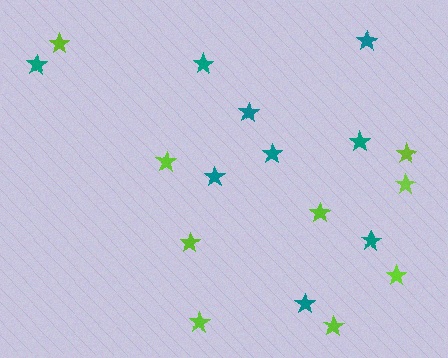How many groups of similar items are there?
There are 2 groups: one group of teal stars (9) and one group of lime stars (9).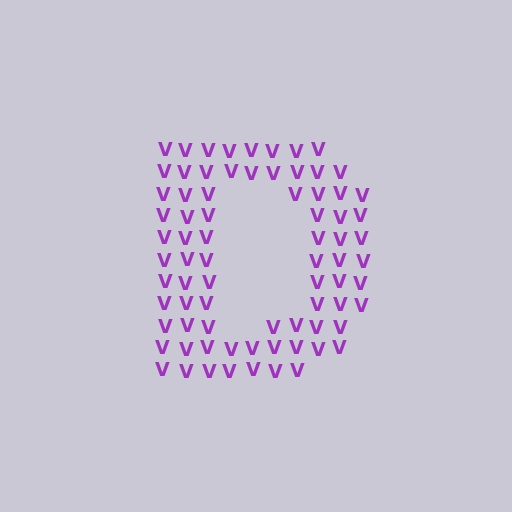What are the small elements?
The small elements are letter V's.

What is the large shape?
The large shape is the letter D.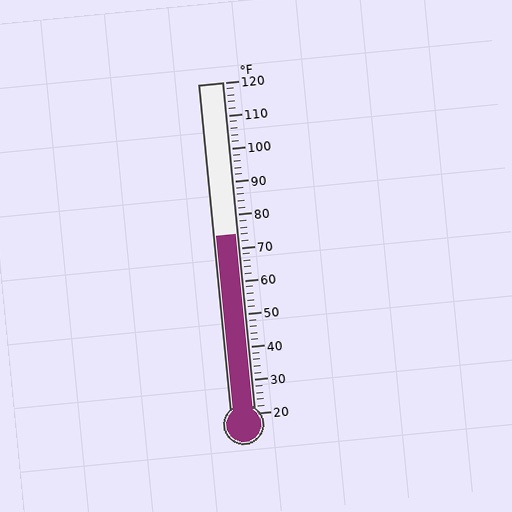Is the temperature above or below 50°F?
The temperature is above 50°F.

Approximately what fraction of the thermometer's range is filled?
The thermometer is filled to approximately 55% of its range.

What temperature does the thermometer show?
The thermometer shows approximately 74°F.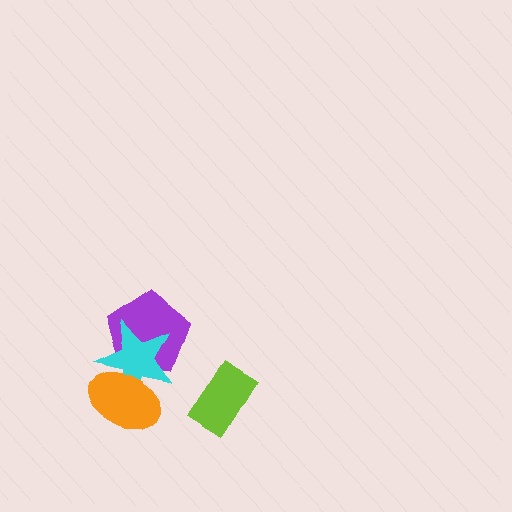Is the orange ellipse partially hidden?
No, no other shape covers it.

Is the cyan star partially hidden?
Yes, it is partially covered by another shape.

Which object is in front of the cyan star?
The orange ellipse is in front of the cyan star.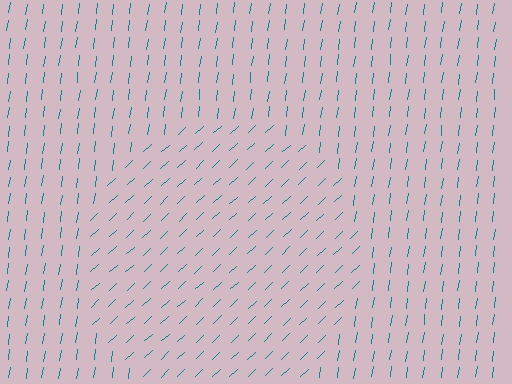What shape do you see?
I see a circle.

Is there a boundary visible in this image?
Yes, there is a texture boundary formed by a change in line orientation.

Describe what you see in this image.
The image is filled with small teal line segments. A circle region in the image has lines oriented differently from the surrounding lines, creating a visible texture boundary.